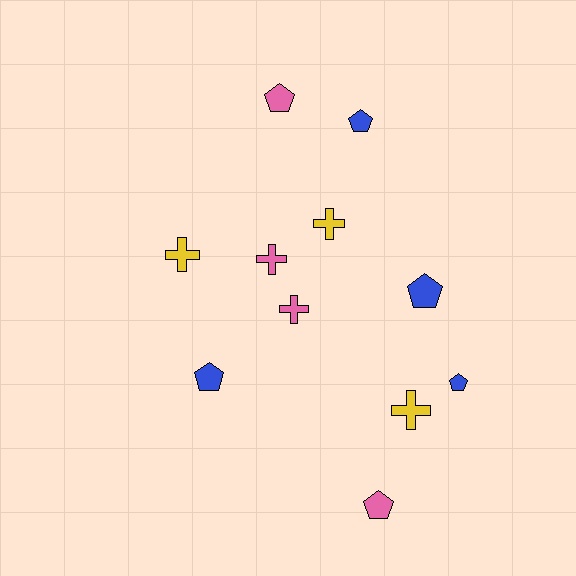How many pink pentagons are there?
There are 2 pink pentagons.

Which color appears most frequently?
Blue, with 4 objects.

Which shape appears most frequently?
Pentagon, with 6 objects.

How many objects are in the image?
There are 11 objects.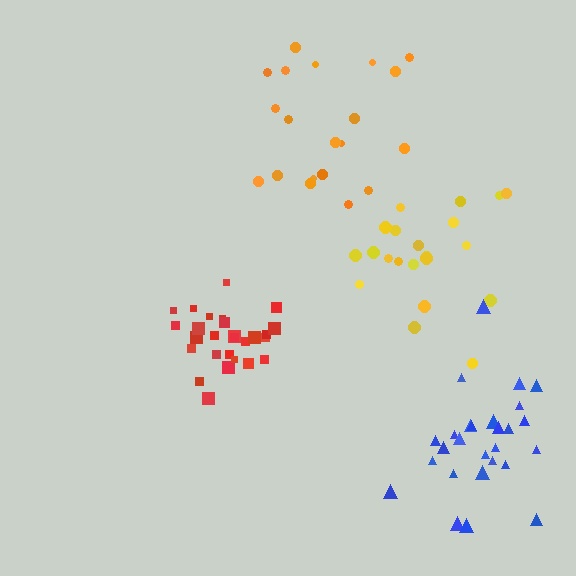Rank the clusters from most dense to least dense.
red, blue, yellow, orange.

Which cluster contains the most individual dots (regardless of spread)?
Red (27).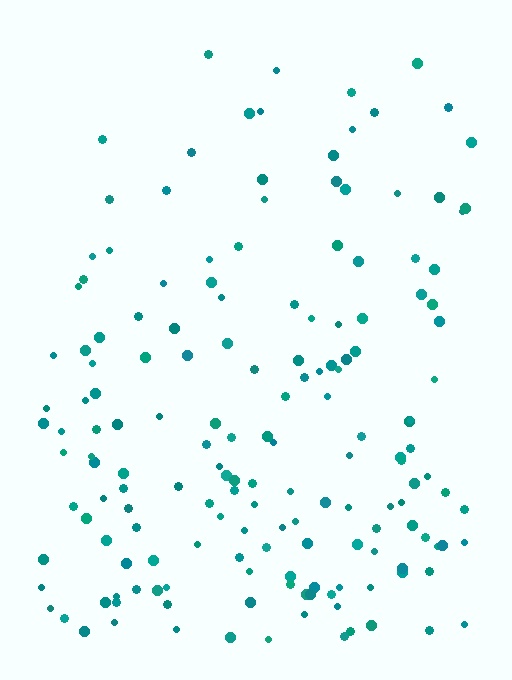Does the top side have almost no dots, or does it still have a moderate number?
Still a moderate number, just noticeably fewer than the bottom.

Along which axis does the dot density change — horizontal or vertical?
Vertical.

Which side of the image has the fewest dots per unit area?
The top.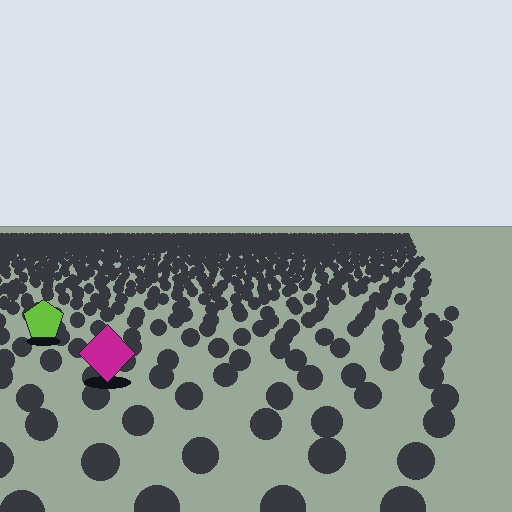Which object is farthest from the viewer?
The lime pentagon is farthest from the viewer. It appears smaller and the ground texture around it is denser.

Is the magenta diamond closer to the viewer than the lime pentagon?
Yes. The magenta diamond is closer — you can tell from the texture gradient: the ground texture is coarser near it.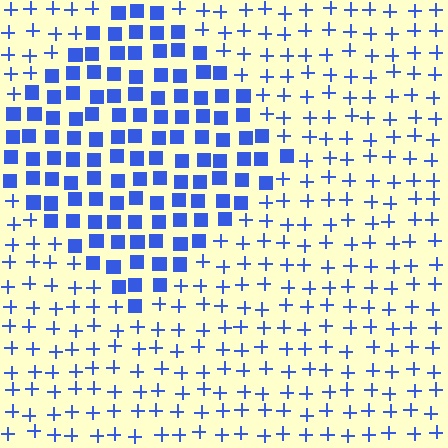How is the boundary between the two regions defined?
The boundary is defined by a change in element shape: squares inside vs. plus signs outside. All elements share the same color and spacing.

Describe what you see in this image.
The image is filled with small blue elements arranged in a uniform grid. A diamond-shaped region contains squares, while the surrounding area contains plus signs. The boundary is defined purely by the change in element shape.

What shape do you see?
I see a diamond.